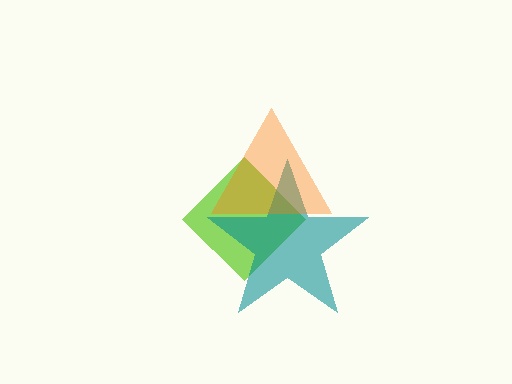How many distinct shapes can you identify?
There are 3 distinct shapes: a lime diamond, a teal star, an orange triangle.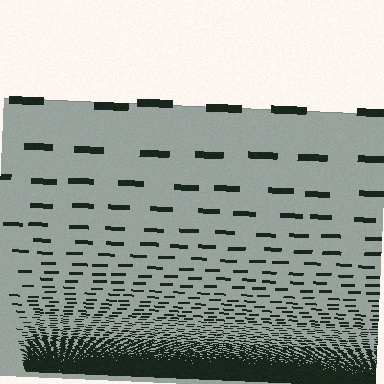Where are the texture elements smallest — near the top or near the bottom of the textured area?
Near the bottom.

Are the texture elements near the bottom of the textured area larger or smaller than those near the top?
Smaller. The gradient is inverted — elements near the bottom are smaller and denser.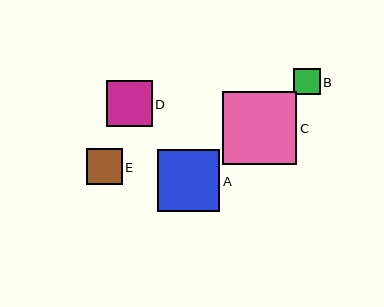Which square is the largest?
Square C is the largest with a size of approximately 74 pixels.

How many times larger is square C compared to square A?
Square C is approximately 1.2 times the size of square A.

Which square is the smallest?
Square B is the smallest with a size of approximately 27 pixels.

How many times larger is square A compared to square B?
Square A is approximately 2.3 times the size of square B.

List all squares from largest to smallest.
From largest to smallest: C, A, D, E, B.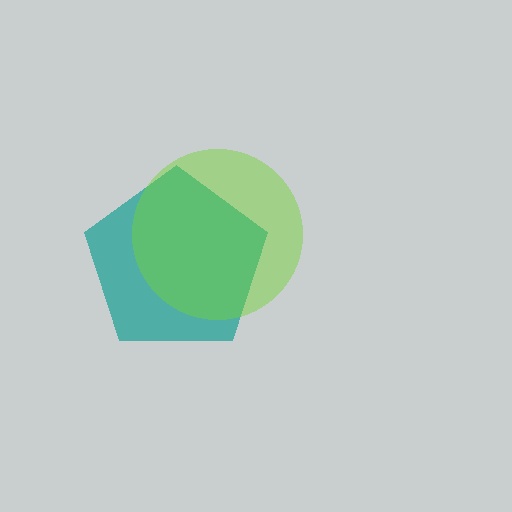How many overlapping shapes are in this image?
There are 2 overlapping shapes in the image.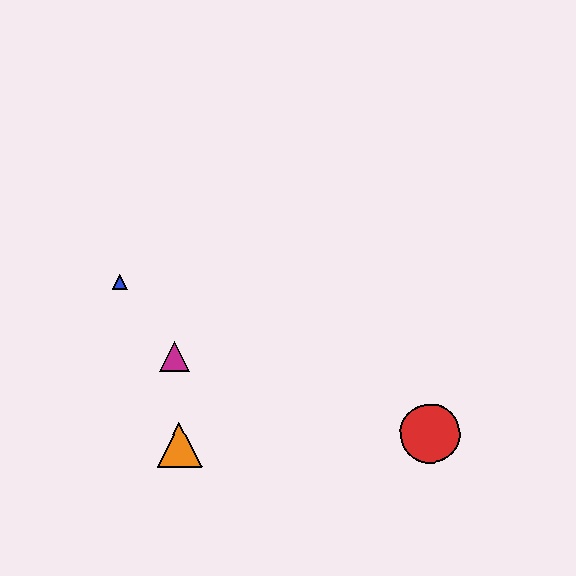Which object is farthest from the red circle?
The blue triangle is farthest from the red circle.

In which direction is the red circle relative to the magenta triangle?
The red circle is to the right of the magenta triangle.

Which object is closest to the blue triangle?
The magenta triangle is closest to the blue triangle.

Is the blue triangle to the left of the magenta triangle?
Yes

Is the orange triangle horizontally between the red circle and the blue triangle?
Yes